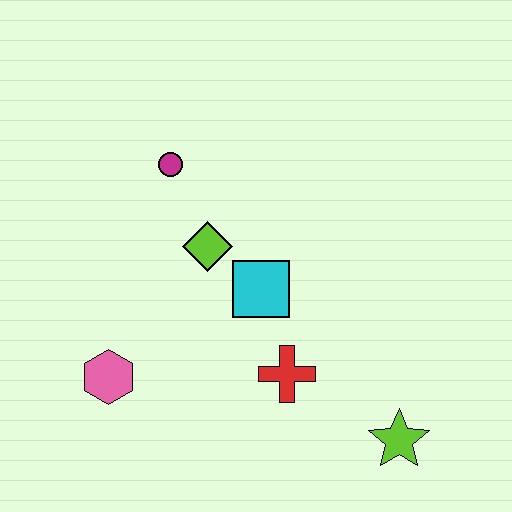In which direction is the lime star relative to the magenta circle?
The lime star is below the magenta circle.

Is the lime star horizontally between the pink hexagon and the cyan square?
No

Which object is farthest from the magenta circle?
The lime star is farthest from the magenta circle.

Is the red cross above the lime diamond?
No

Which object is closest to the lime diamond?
The cyan square is closest to the lime diamond.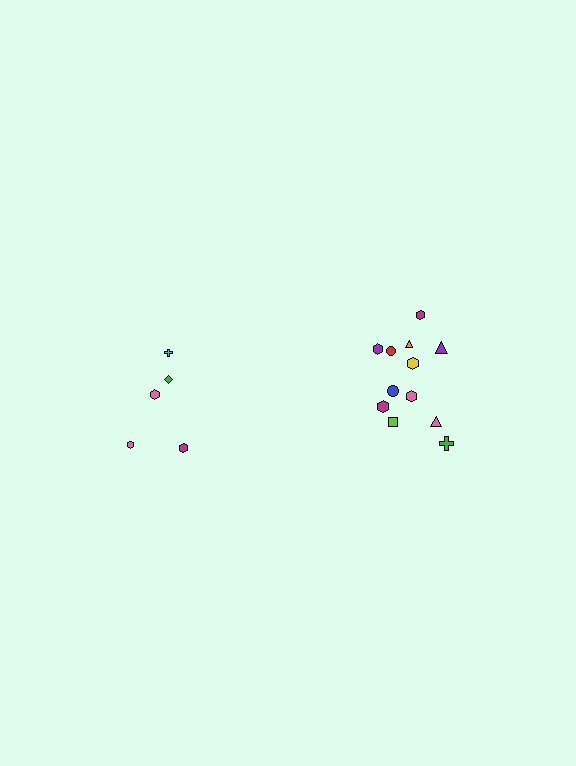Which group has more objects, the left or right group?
The right group.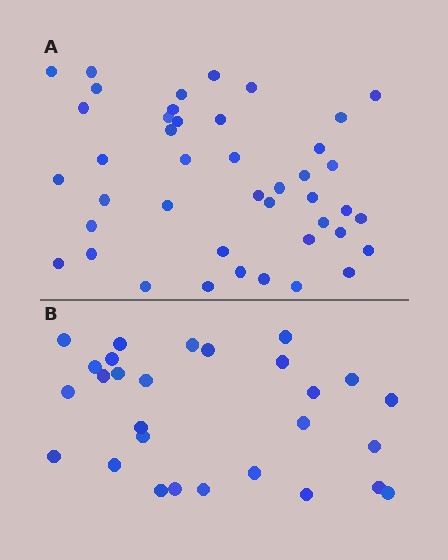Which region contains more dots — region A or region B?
Region A (the top region) has more dots.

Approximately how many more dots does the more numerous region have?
Region A has approximately 15 more dots than region B.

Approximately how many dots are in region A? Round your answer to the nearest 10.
About 40 dots. (The exact count is 43, which rounds to 40.)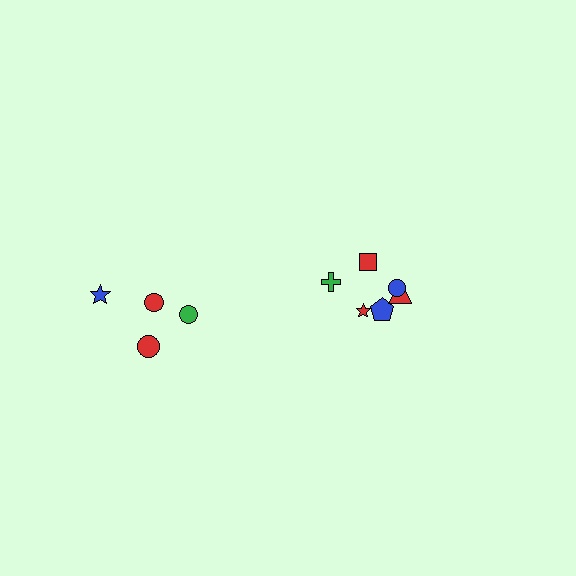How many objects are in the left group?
There are 4 objects.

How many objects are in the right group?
There are 6 objects.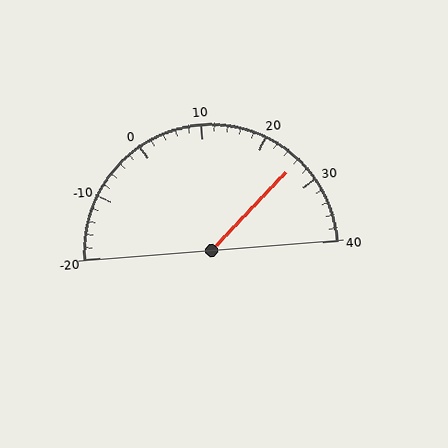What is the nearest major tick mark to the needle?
The nearest major tick mark is 30.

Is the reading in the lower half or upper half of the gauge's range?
The reading is in the upper half of the range (-20 to 40).